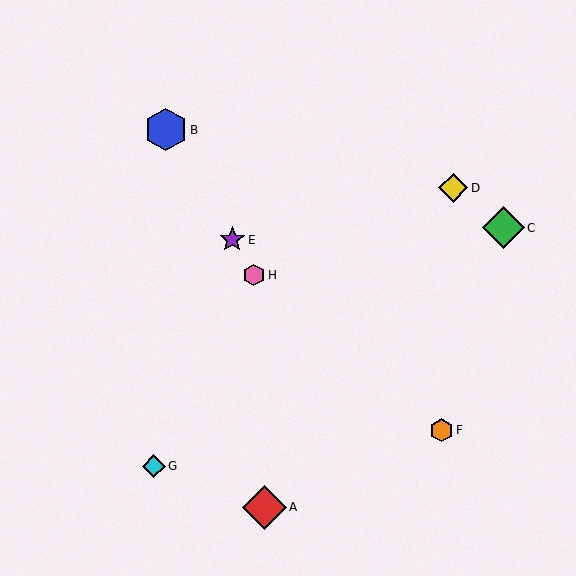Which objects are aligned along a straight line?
Objects B, E, H are aligned along a straight line.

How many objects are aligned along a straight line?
3 objects (B, E, H) are aligned along a straight line.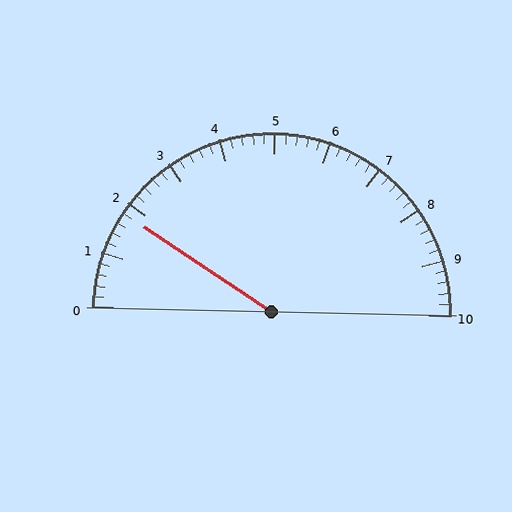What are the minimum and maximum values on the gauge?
The gauge ranges from 0 to 10.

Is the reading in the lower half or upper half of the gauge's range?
The reading is in the lower half of the range (0 to 10).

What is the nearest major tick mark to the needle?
The nearest major tick mark is 2.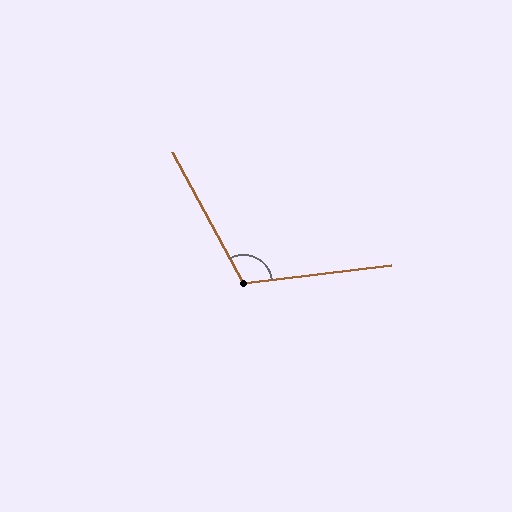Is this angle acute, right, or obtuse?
It is obtuse.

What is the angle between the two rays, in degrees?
Approximately 112 degrees.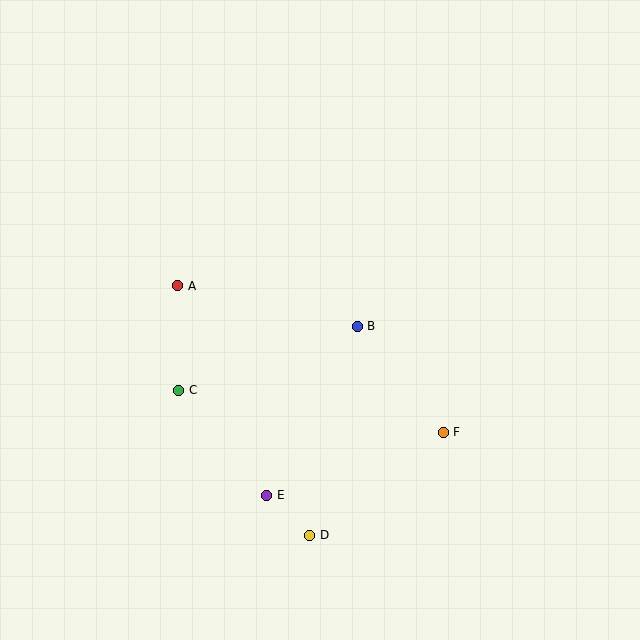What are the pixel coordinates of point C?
Point C is at (179, 390).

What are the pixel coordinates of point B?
Point B is at (357, 326).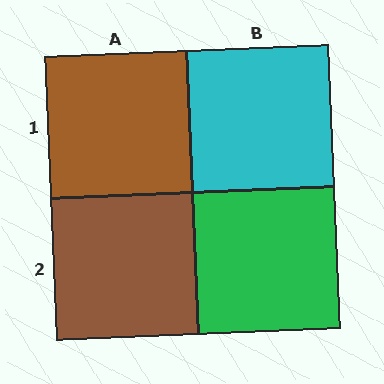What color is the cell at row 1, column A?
Brown.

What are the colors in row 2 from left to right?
Brown, green.